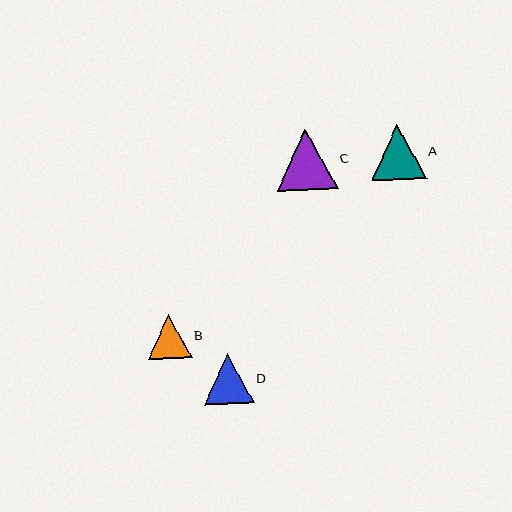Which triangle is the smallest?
Triangle B is the smallest with a size of approximately 44 pixels.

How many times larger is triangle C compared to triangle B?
Triangle C is approximately 1.4 times the size of triangle B.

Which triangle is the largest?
Triangle C is the largest with a size of approximately 61 pixels.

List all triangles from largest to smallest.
From largest to smallest: C, A, D, B.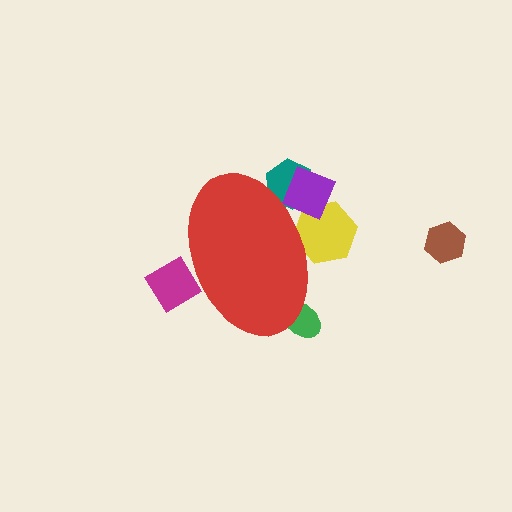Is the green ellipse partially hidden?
Yes, the green ellipse is partially hidden behind the red ellipse.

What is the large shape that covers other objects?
A red ellipse.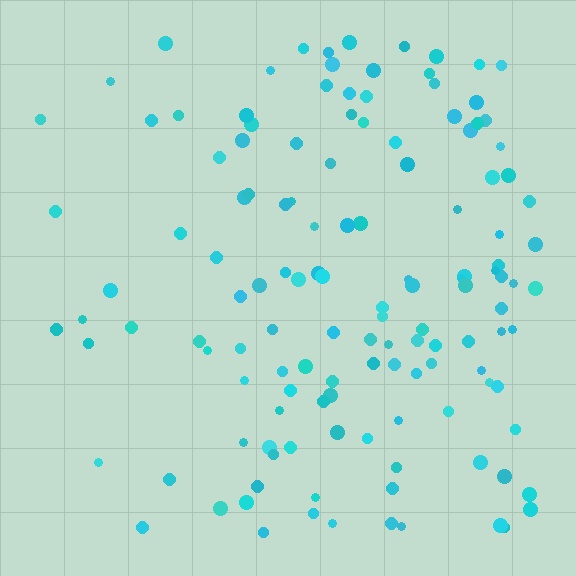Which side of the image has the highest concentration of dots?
The right.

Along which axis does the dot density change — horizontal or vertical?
Horizontal.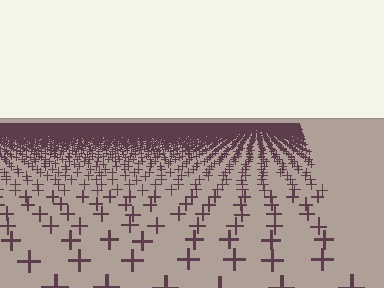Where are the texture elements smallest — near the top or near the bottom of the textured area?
Near the top.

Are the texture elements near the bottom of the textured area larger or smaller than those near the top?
Larger. Near the bottom, elements are closer to the viewer and appear at a bigger on-screen size.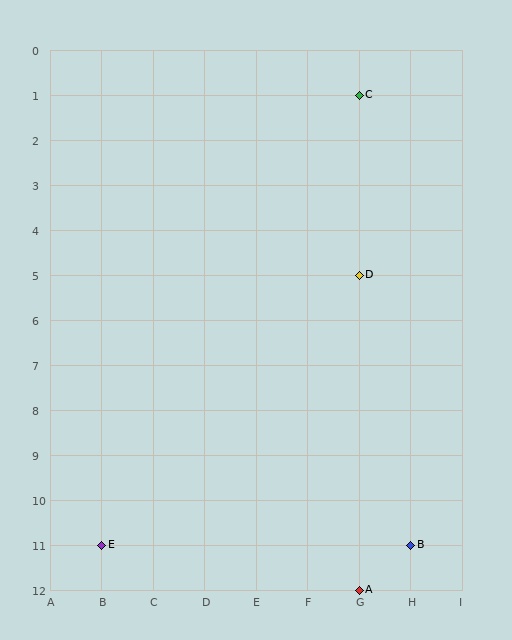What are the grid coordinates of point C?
Point C is at grid coordinates (G, 1).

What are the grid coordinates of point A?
Point A is at grid coordinates (G, 12).